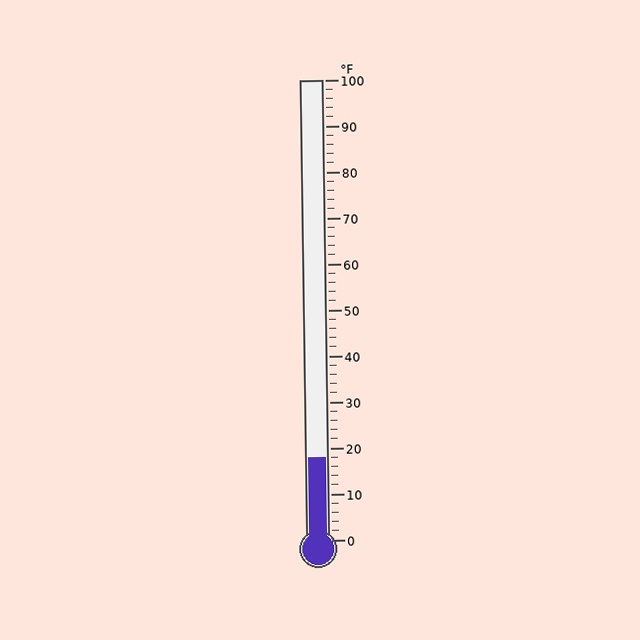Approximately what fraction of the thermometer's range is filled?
The thermometer is filled to approximately 20% of its range.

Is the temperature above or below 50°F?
The temperature is below 50°F.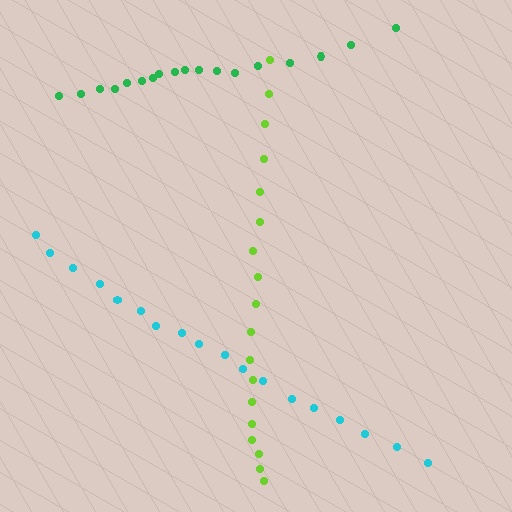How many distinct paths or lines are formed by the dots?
There are 3 distinct paths.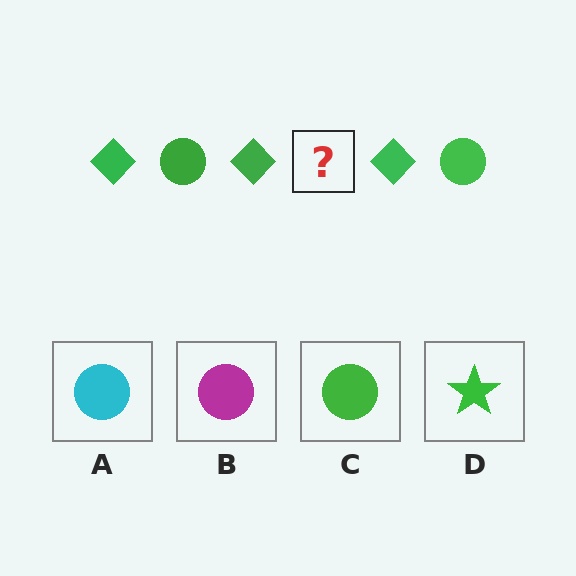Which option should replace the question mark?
Option C.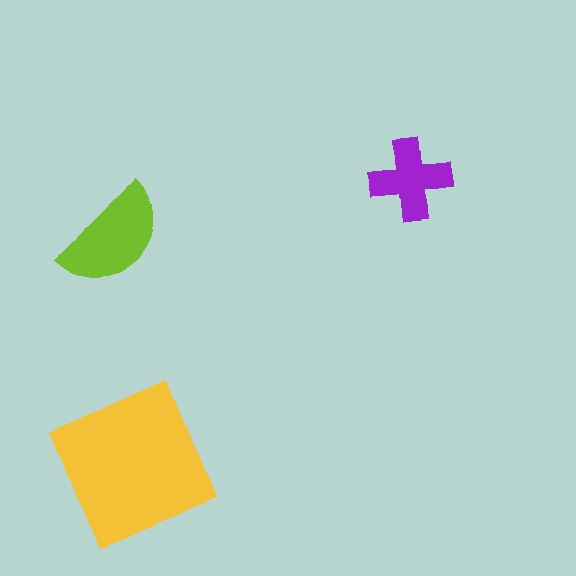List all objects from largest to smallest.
The yellow square, the lime semicircle, the purple cross.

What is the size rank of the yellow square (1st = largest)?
1st.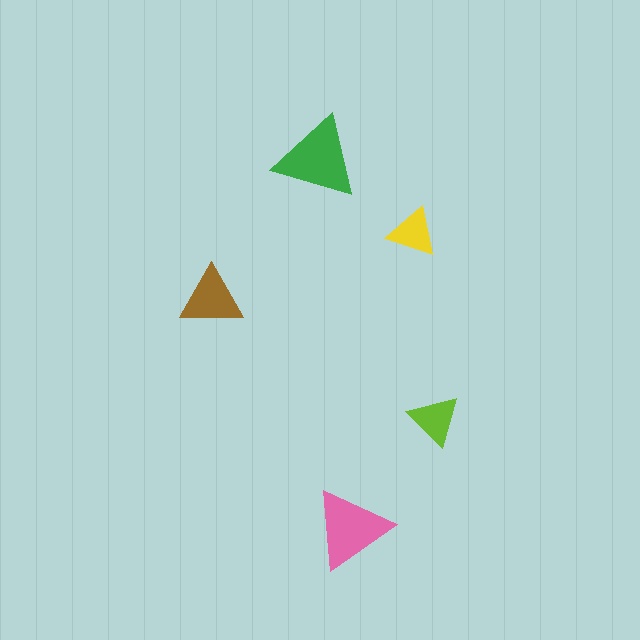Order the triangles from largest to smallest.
the green one, the pink one, the brown one, the lime one, the yellow one.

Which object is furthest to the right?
The lime triangle is rightmost.